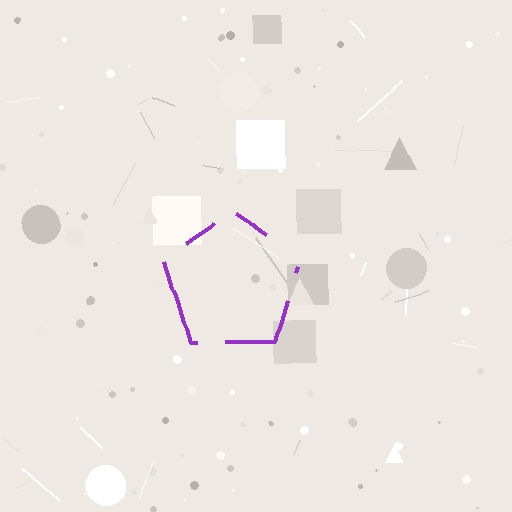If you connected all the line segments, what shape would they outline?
They would outline a pentagon.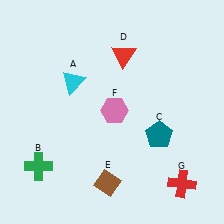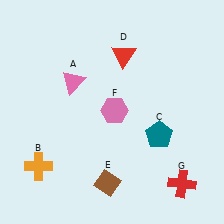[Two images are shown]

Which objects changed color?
A changed from cyan to pink. B changed from green to orange.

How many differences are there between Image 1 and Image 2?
There are 2 differences between the two images.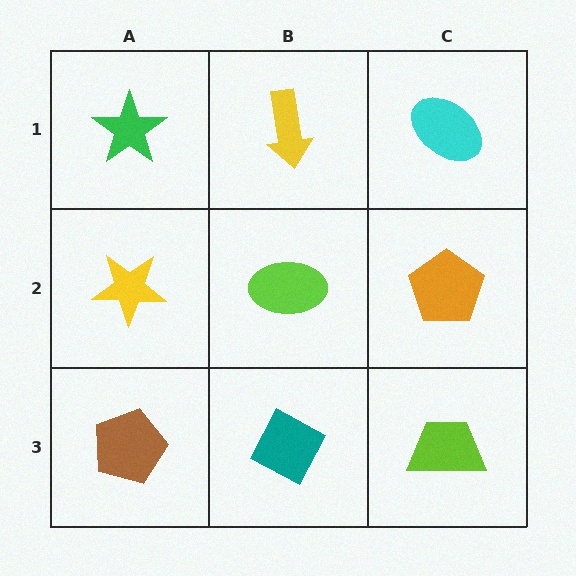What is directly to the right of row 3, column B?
A lime trapezoid.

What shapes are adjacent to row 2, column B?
A yellow arrow (row 1, column B), a teal diamond (row 3, column B), a yellow star (row 2, column A), an orange pentagon (row 2, column C).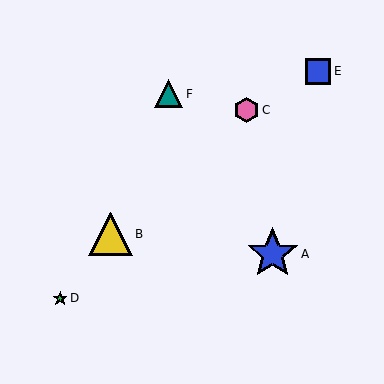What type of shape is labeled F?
Shape F is a teal triangle.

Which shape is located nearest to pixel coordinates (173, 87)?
The teal triangle (labeled F) at (168, 94) is nearest to that location.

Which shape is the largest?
The blue star (labeled A) is the largest.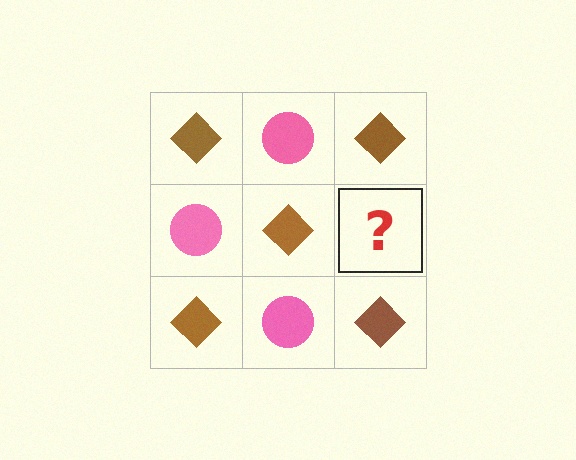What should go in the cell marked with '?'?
The missing cell should contain a pink circle.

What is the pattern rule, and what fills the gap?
The rule is that it alternates brown diamond and pink circle in a checkerboard pattern. The gap should be filled with a pink circle.